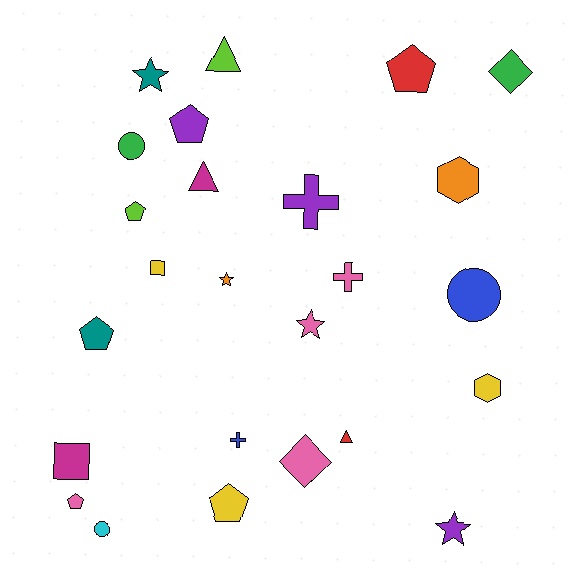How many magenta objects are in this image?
There are 2 magenta objects.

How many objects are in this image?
There are 25 objects.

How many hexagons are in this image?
There are 2 hexagons.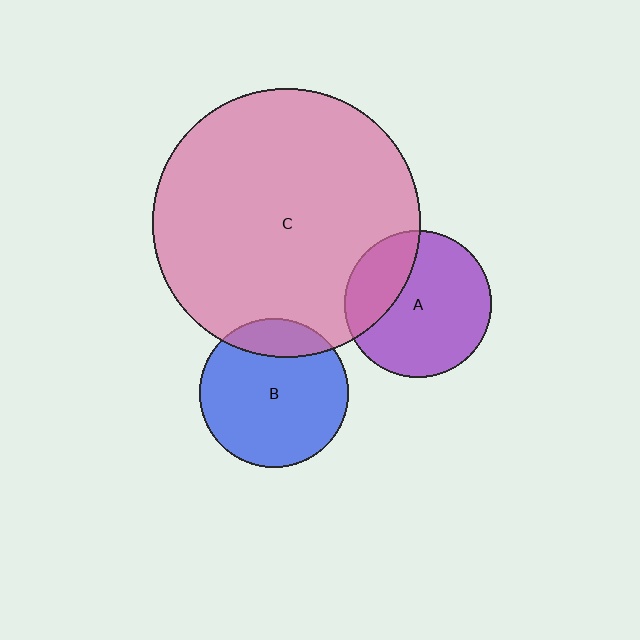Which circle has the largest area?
Circle C (pink).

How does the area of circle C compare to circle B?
Approximately 3.2 times.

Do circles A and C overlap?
Yes.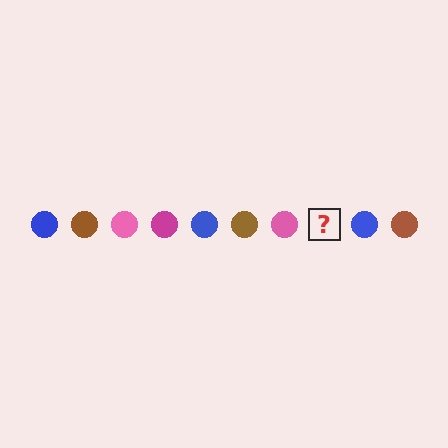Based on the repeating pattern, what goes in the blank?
The blank should be a magenta circle.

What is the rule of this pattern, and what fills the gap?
The rule is that the pattern cycles through blue, brown, pink, magenta circles. The gap should be filled with a magenta circle.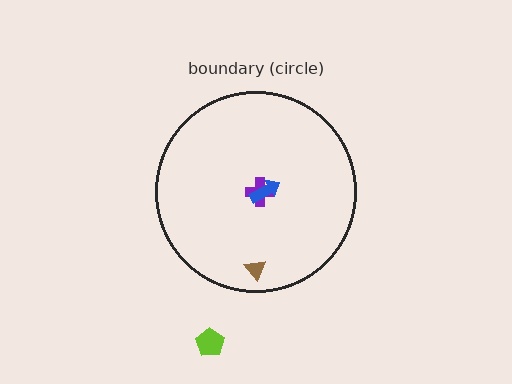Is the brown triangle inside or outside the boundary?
Inside.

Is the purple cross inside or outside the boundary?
Inside.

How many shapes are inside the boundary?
3 inside, 1 outside.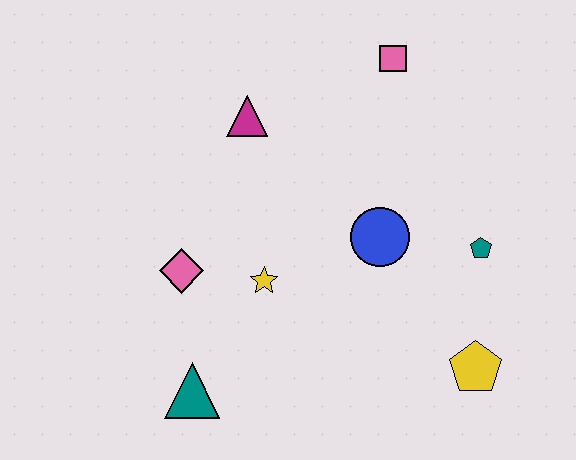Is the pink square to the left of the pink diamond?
No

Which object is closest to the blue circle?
The teal pentagon is closest to the blue circle.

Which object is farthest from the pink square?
The teal triangle is farthest from the pink square.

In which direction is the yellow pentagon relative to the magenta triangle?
The yellow pentagon is below the magenta triangle.